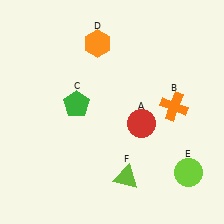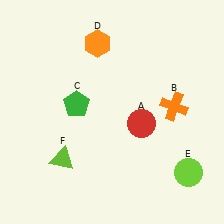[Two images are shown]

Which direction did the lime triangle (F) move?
The lime triangle (F) moved left.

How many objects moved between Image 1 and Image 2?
1 object moved between the two images.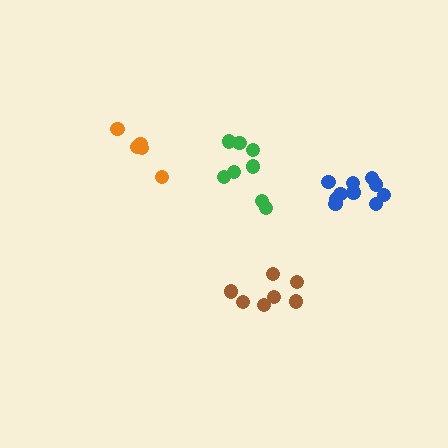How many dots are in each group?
Group 1: 7 dots, Group 2: 8 dots, Group 3: 6 dots, Group 4: 10 dots (31 total).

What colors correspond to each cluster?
The clusters are colored: brown, green, orange, blue.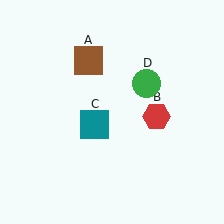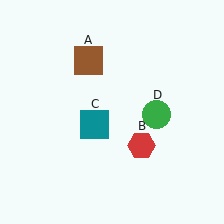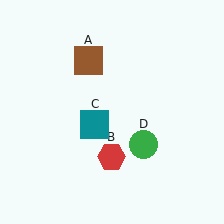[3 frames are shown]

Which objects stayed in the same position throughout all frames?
Brown square (object A) and teal square (object C) remained stationary.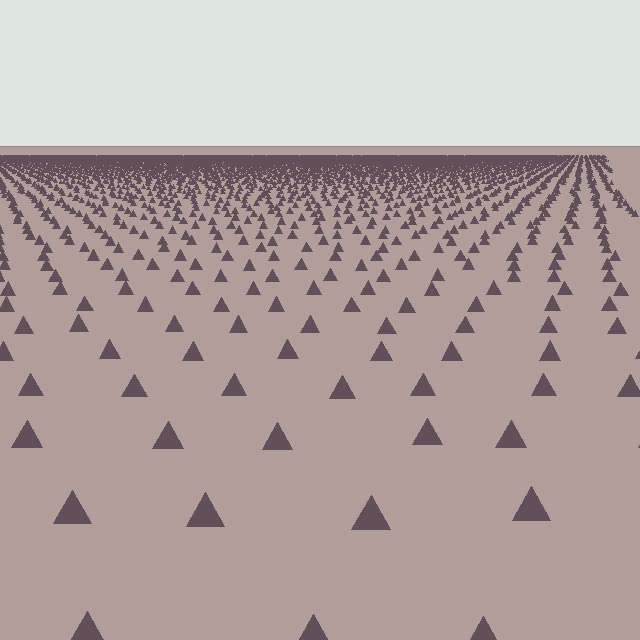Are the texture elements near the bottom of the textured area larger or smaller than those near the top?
Larger. Near the bottom, elements are closer to the viewer and appear at a bigger on-screen size.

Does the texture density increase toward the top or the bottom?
Density increases toward the top.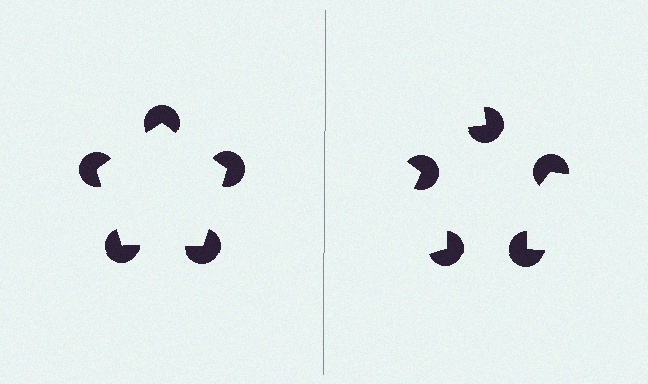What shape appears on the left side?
An illusory pentagon.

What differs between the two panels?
The pac-man discs are positioned identically on both sides; only the wedge orientations differ. On the left they align to a pentagon; on the right they are misaligned.